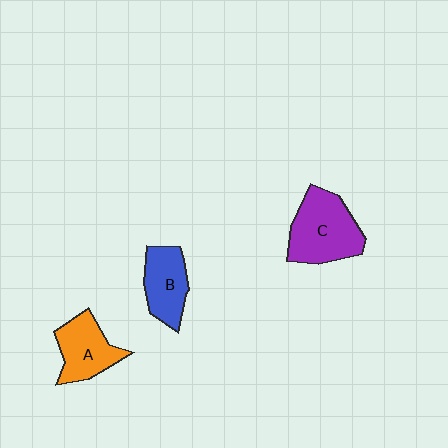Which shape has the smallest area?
Shape B (blue).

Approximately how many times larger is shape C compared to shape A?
Approximately 1.4 times.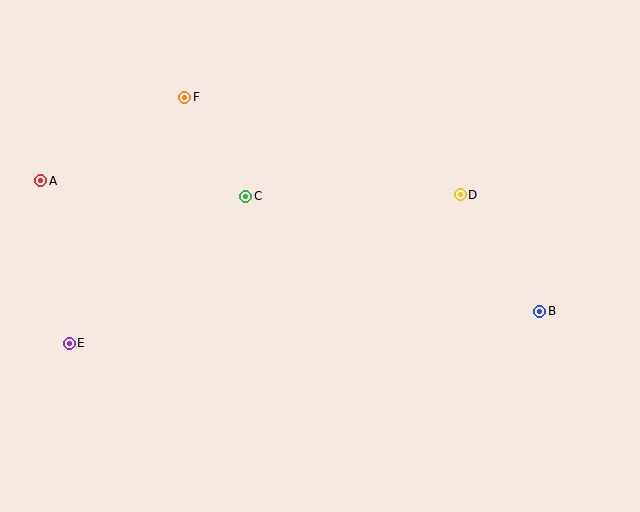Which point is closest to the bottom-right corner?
Point B is closest to the bottom-right corner.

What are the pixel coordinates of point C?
Point C is at (246, 196).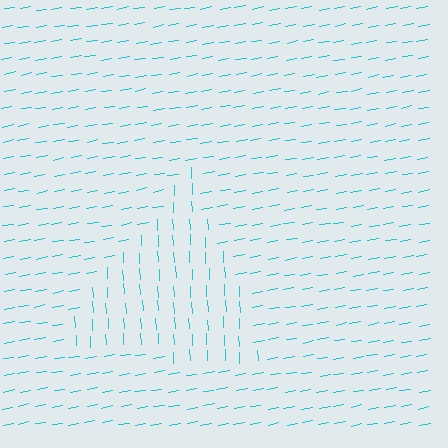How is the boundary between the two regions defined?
The boundary is defined purely by a change in line orientation (approximately 83 degrees difference). All lines are the same color and thickness.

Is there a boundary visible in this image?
Yes, there is a texture boundary formed by a change in line orientation.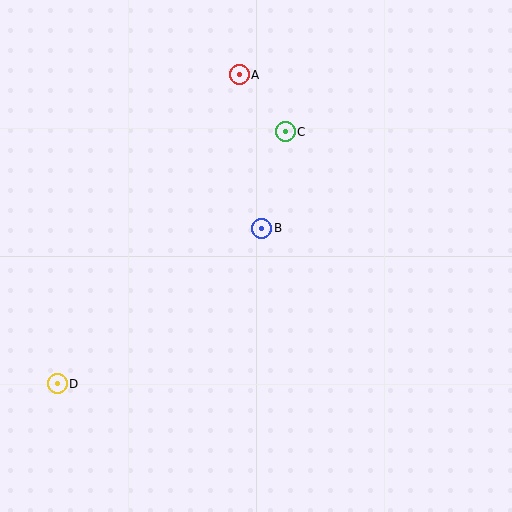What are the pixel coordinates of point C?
Point C is at (285, 132).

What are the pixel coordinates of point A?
Point A is at (239, 75).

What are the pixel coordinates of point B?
Point B is at (262, 228).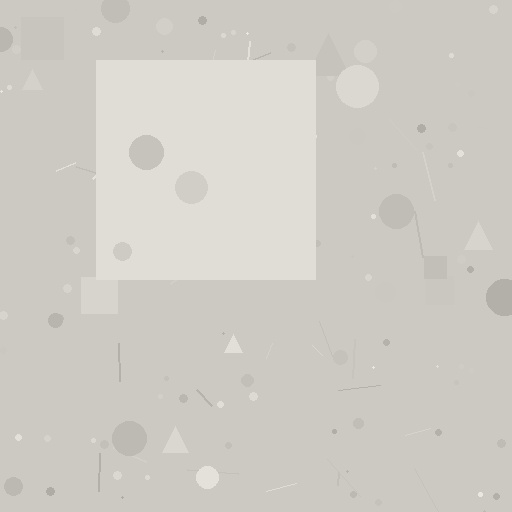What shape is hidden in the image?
A square is hidden in the image.